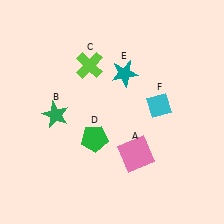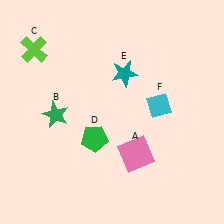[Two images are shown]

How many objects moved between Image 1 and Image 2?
1 object moved between the two images.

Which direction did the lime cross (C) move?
The lime cross (C) moved left.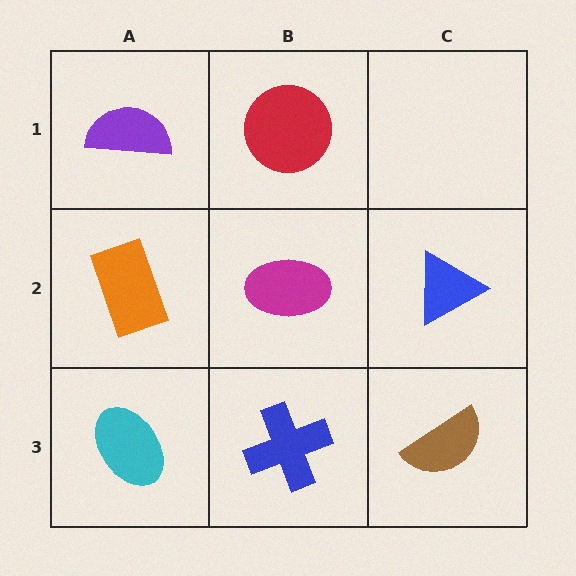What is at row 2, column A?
An orange rectangle.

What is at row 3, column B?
A blue cross.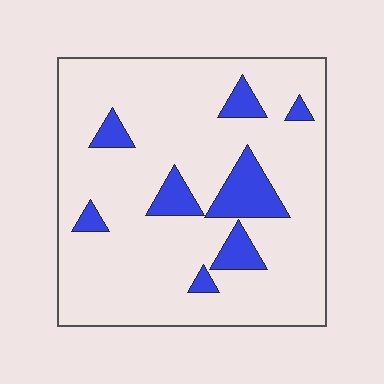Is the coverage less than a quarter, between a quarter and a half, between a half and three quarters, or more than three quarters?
Less than a quarter.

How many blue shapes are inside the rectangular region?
8.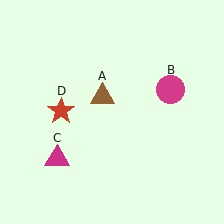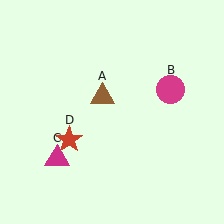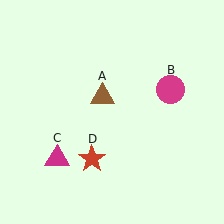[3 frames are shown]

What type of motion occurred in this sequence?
The red star (object D) rotated counterclockwise around the center of the scene.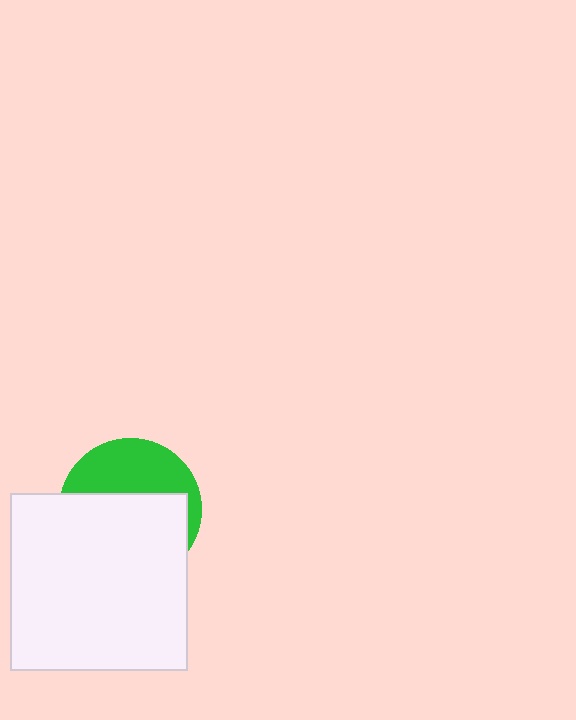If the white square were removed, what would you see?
You would see the complete green circle.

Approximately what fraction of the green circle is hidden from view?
Roughly 60% of the green circle is hidden behind the white square.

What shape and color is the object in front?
The object in front is a white square.